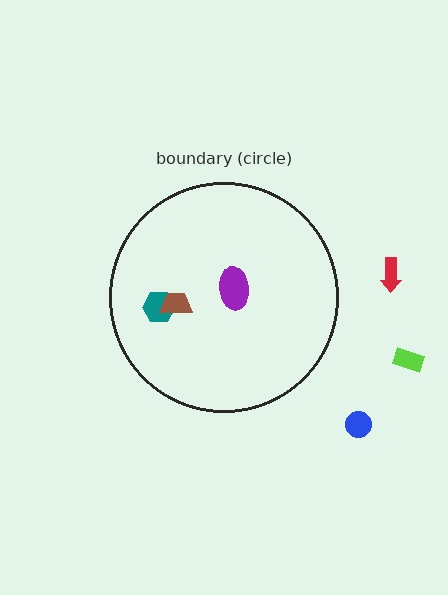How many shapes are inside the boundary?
3 inside, 3 outside.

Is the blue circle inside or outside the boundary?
Outside.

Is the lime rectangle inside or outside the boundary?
Outside.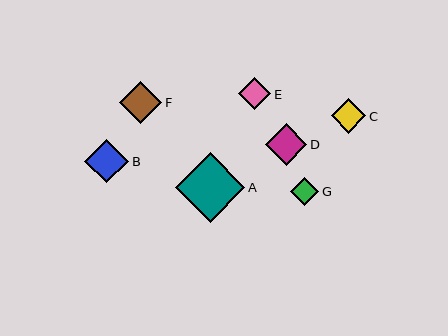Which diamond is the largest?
Diamond A is the largest with a size of approximately 69 pixels.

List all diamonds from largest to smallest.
From largest to smallest: A, B, F, D, C, E, G.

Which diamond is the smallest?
Diamond G is the smallest with a size of approximately 28 pixels.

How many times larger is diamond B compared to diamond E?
Diamond B is approximately 1.3 times the size of diamond E.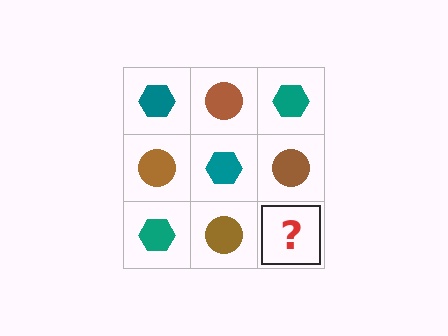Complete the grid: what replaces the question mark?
The question mark should be replaced with a teal hexagon.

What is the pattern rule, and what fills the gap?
The rule is that it alternates teal hexagon and brown circle in a checkerboard pattern. The gap should be filled with a teal hexagon.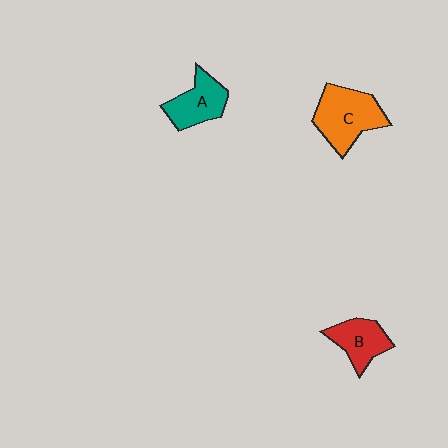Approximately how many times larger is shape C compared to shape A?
Approximately 1.4 times.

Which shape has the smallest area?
Shape B (red).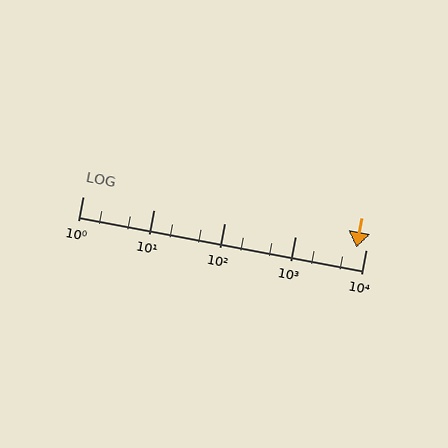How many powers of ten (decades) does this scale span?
The scale spans 4 decades, from 1 to 10000.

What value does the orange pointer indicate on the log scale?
The pointer indicates approximately 7300.